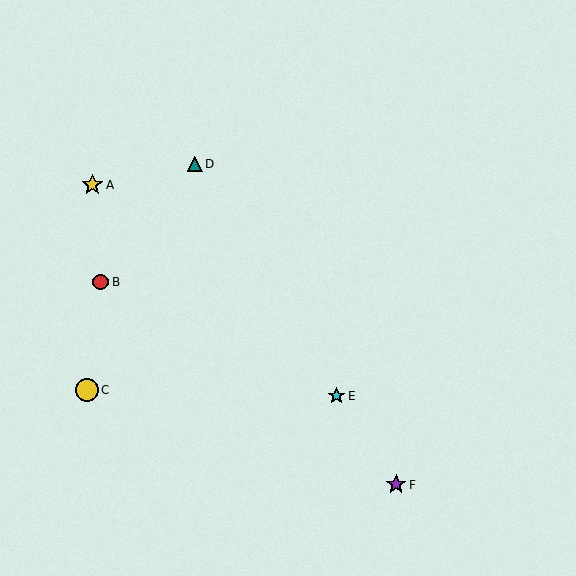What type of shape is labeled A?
Shape A is a yellow star.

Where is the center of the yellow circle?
The center of the yellow circle is at (87, 390).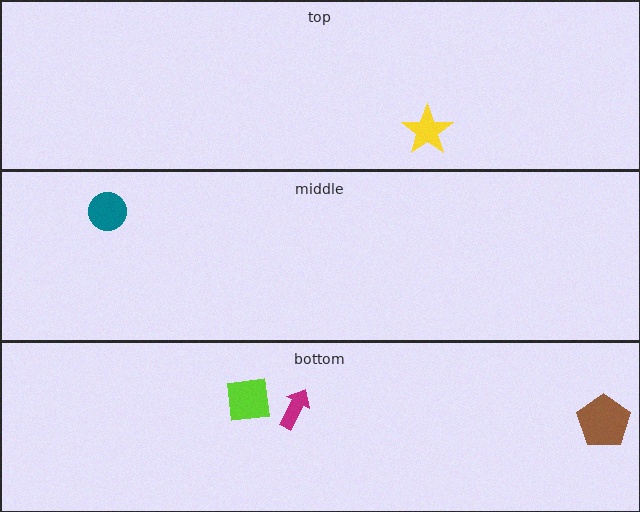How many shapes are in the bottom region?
3.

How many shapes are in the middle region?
1.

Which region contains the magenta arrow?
The bottom region.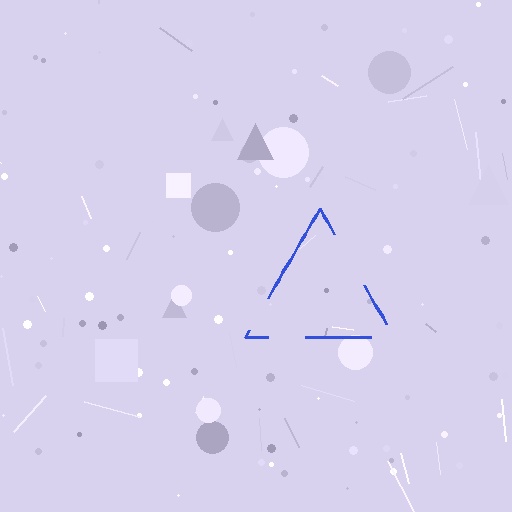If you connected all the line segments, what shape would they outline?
They would outline a triangle.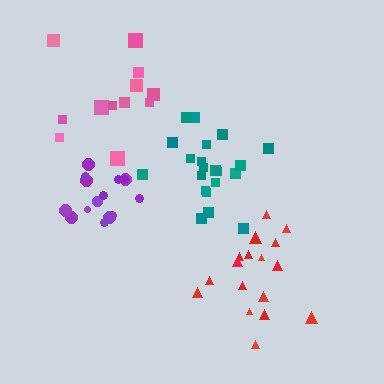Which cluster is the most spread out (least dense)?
Pink.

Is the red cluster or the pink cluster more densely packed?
Red.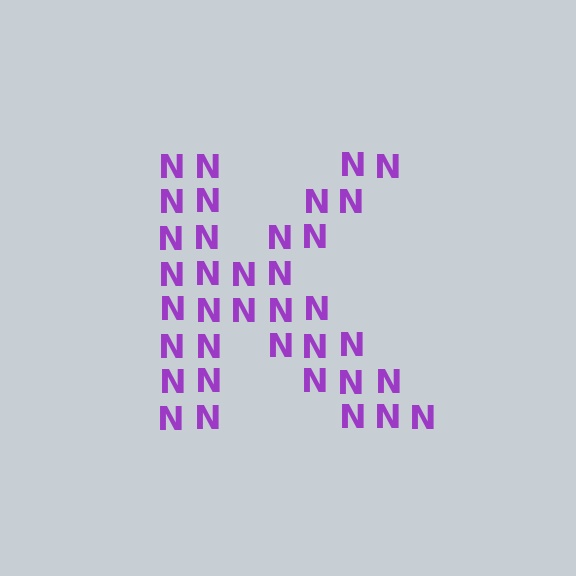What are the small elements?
The small elements are letter N's.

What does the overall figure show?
The overall figure shows the letter K.